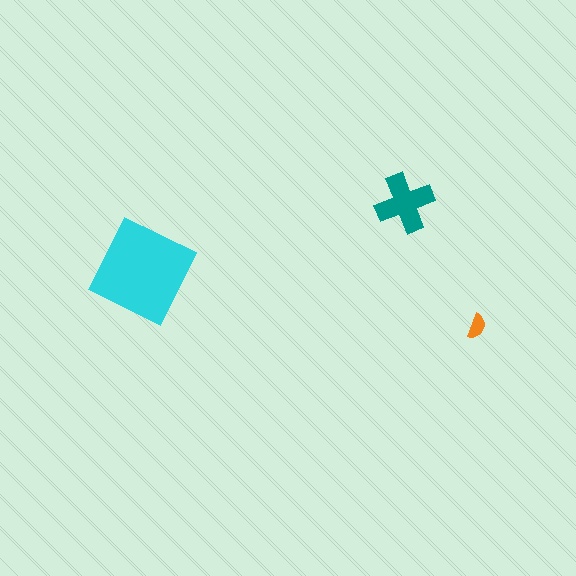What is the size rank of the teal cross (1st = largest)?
2nd.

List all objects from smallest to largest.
The orange semicircle, the teal cross, the cyan diamond.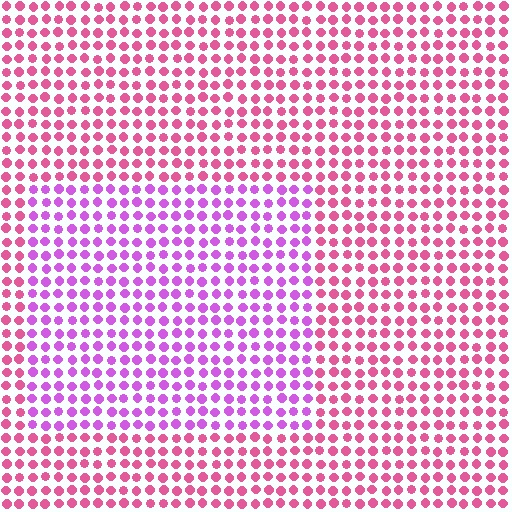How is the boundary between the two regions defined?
The boundary is defined purely by a slight shift in hue (about 39 degrees). Spacing, size, and orientation are identical on both sides.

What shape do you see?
I see a rectangle.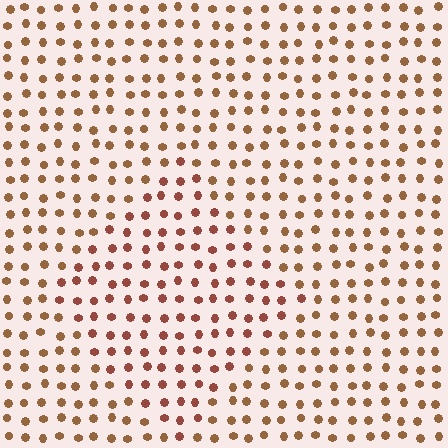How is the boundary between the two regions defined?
The boundary is defined purely by a slight shift in hue (about 21 degrees). Spacing, size, and orientation are identical on both sides.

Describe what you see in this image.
The image is filled with small brown elements in a uniform arrangement. A diamond-shaped region is visible where the elements are tinted to a slightly different hue, forming a subtle color boundary.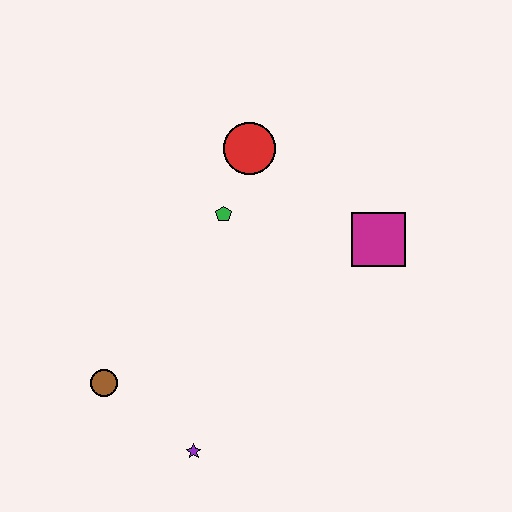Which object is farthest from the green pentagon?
The purple star is farthest from the green pentagon.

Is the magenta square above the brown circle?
Yes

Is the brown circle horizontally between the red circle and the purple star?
No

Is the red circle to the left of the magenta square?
Yes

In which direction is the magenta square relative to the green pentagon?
The magenta square is to the right of the green pentagon.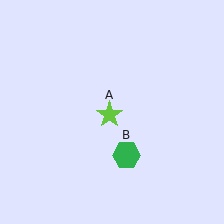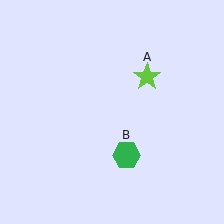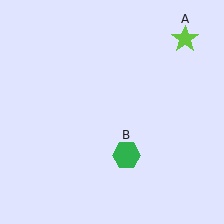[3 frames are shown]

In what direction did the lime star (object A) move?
The lime star (object A) moved up and to the right.